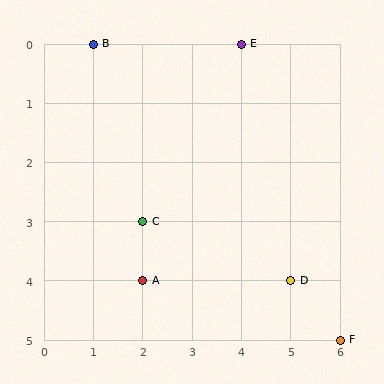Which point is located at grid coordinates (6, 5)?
Point F is at (6, 5).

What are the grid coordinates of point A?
Point A is at grid coordinates (2, 4).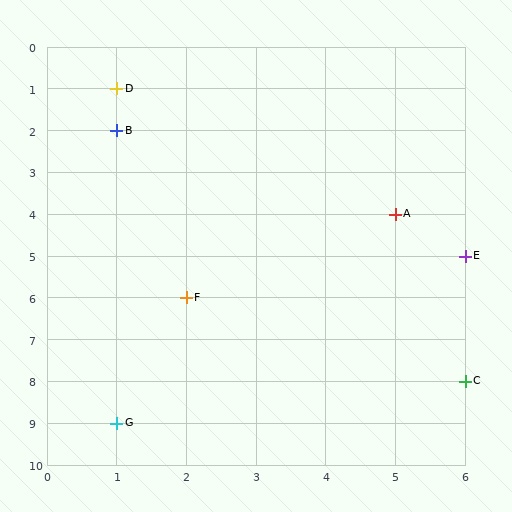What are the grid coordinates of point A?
Point A is at grid coordinates (5, 4).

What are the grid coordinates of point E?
Point E is at grid coordinates (6, 5).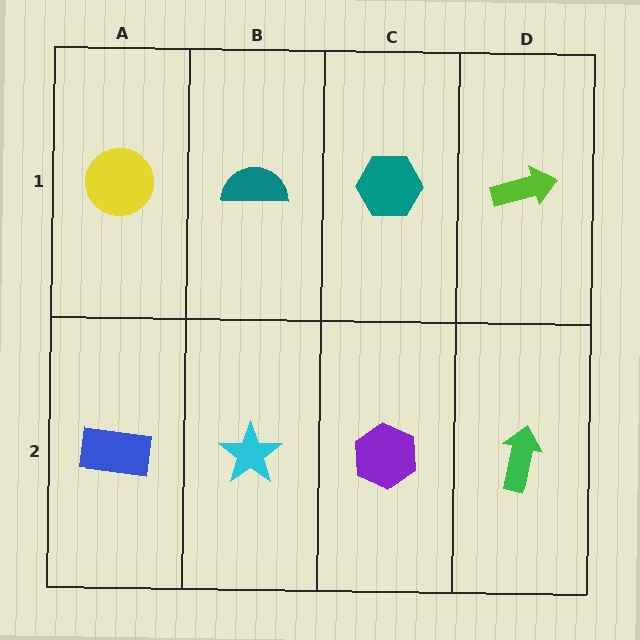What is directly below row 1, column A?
A blue rectangle.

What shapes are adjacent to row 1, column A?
A blue rectangle (row 2, column A), a teal semicircle (row 1, column B).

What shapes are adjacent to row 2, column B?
A teal semicircle (row 1, column B), a blue rectangle (row 2, column A), a purple hexagon (row 2, column C).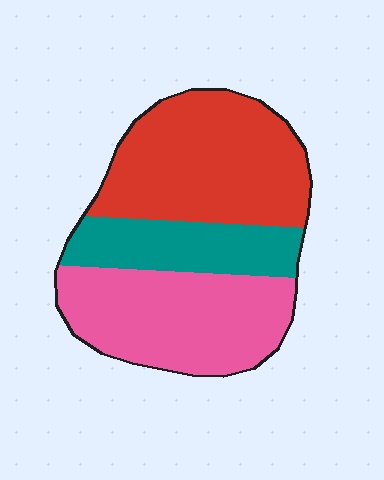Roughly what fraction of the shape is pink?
Pink takes up between a third and a half of the shape.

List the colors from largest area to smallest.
From largest to smallest: red, pink, teal.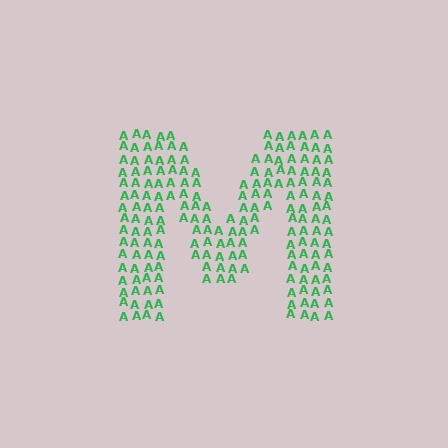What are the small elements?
The small elements are letter A's.